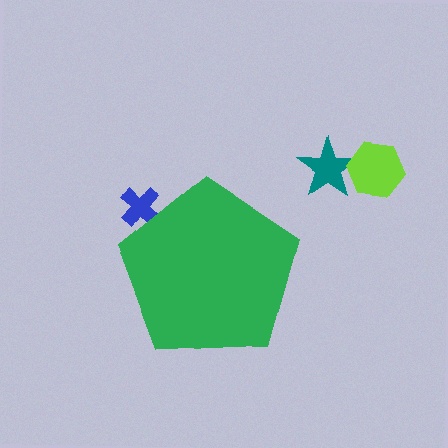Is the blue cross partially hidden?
Yes, the blue cross is partially hidden behind the green pentagon.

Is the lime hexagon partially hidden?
No, the lime hexagon is fully visible.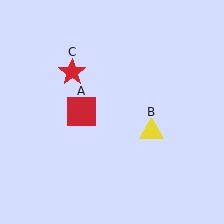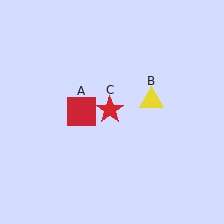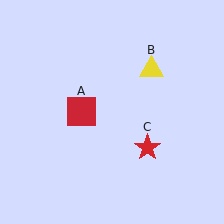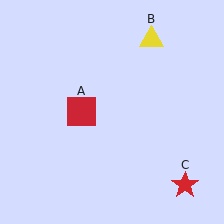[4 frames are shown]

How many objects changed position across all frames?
2 objects changed position: yellow triangle (object B), red star (object C).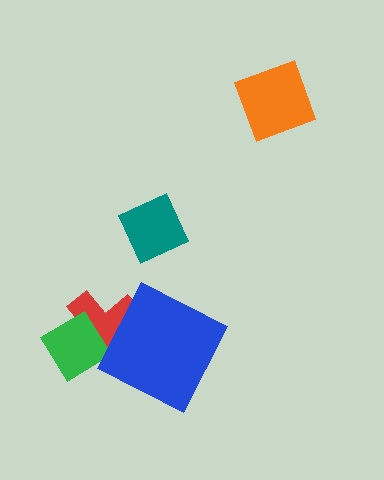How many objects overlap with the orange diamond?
0 objects overlap with the orange diamond.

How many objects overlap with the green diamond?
1 object overlaps with the green diamond.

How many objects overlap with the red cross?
2 objects overlap with the red cross.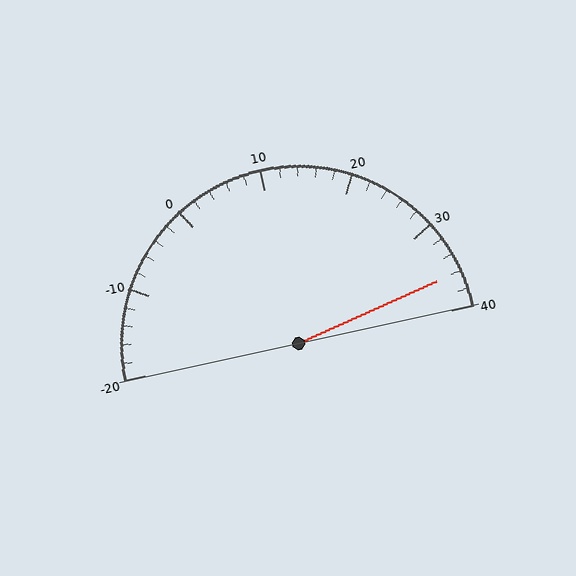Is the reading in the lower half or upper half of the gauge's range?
The reading is in the upper half of the range (-20 to 40).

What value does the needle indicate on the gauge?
The needle indicates approximately 36.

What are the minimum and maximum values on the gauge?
The gauge ranges from -20 to 40.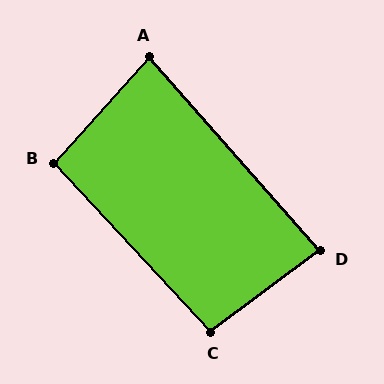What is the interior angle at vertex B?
Approximately 95 degrees (approximately right).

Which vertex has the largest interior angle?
C, at approximately 96 degrees.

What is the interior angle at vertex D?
Approximately 85 degrees (approximately right).